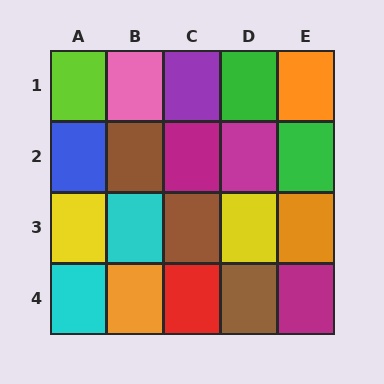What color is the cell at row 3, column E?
Orange.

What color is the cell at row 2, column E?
Green.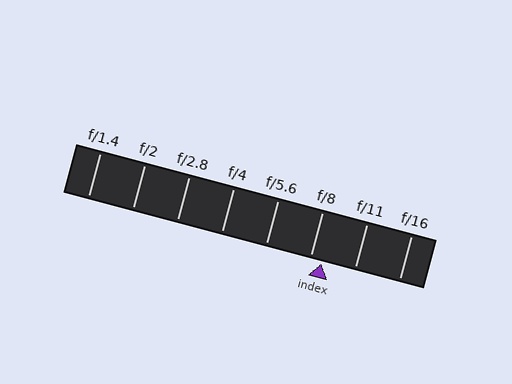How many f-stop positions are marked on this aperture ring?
There are 8 f-stop positions marked.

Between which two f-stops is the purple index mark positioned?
The index mark is between f/8 and f/11.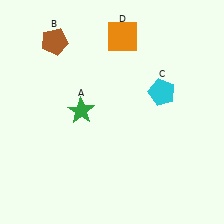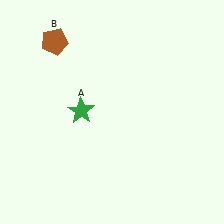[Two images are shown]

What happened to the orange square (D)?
The orange square (D) was removed in Image 2. It was in the top-right area of Image 1.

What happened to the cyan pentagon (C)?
The cyan pentagon (C) was removed in Image 2. It was in the top-right area of Image 1.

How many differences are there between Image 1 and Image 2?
There are 2 differences between the two images.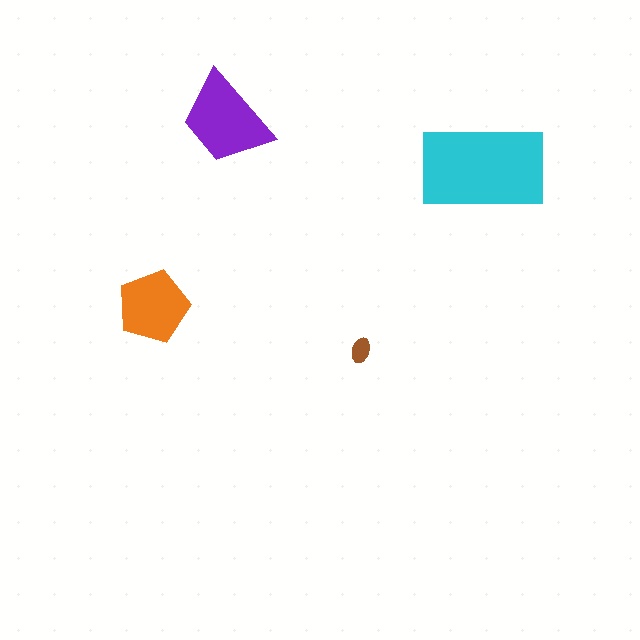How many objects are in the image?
There are 4 objects in the image.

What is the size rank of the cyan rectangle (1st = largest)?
1st.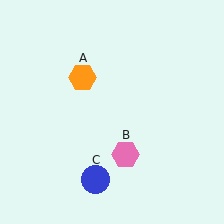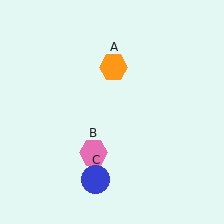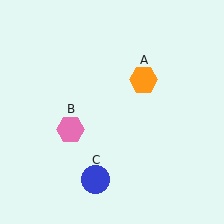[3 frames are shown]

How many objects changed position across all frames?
2 objects changed position: orange hexagon (object A), pink hexagon (object B).